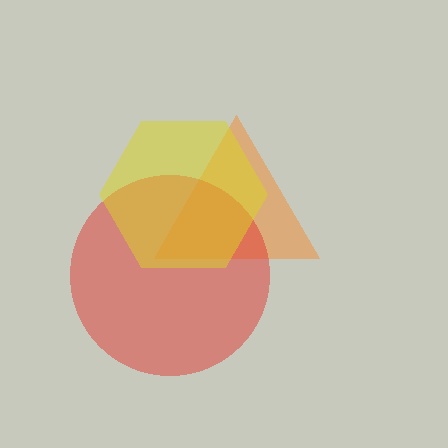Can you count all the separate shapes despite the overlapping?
Yes, there are 3 separate shapes.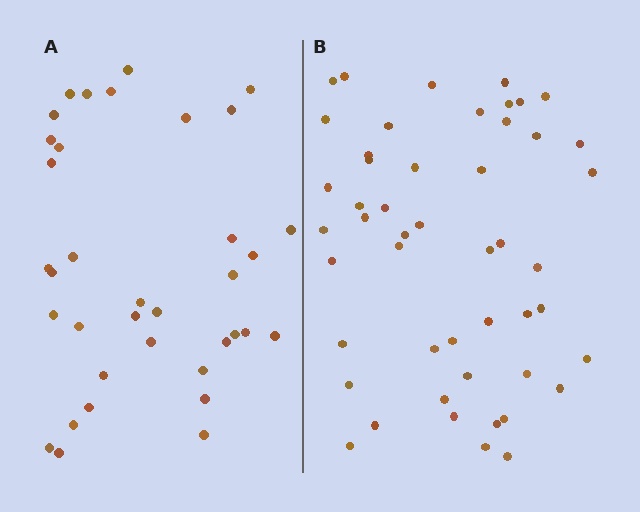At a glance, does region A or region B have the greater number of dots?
Region B (the right region) has more dots.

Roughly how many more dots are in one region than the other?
Region B has approximately 15 more dots than region A.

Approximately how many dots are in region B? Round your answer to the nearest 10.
About 50 dots. (The exact count is 49, which rounds to 50.)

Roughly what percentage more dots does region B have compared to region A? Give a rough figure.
About 35% more.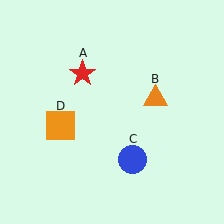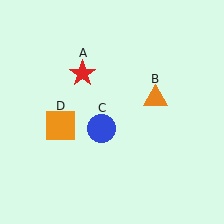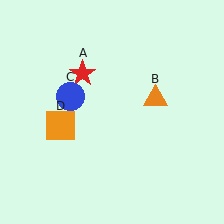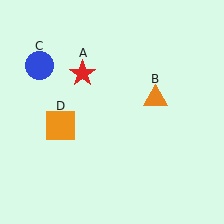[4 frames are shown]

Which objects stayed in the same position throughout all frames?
Red star (object A) and orange triangle (object B) and orange square (object D) remained stationary.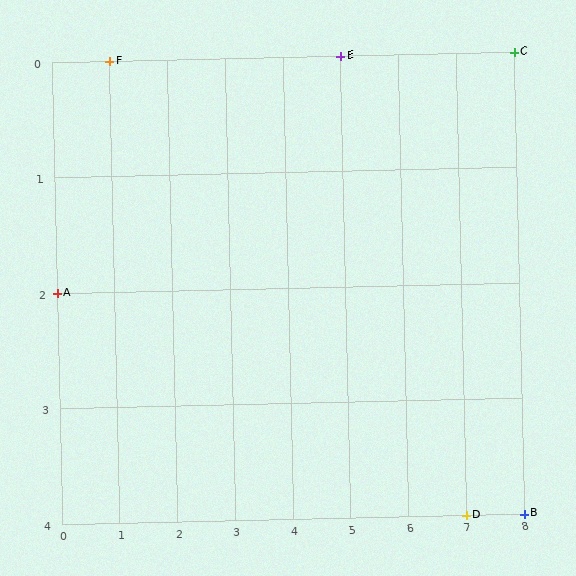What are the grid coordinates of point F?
Point F is at grid coordinates (1, 0).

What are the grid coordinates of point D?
Point D is at grid coordinates (7, 4).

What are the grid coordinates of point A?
Point A is at grid coordinates (0, 2).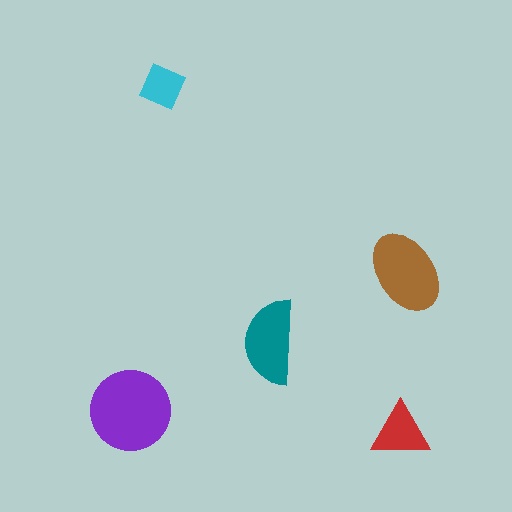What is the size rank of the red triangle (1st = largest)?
4th.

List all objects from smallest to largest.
The cyan square, the red triangle, the teal semicircle, the brown ellipse, the purple circle.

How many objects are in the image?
There are 5 objects in the image.